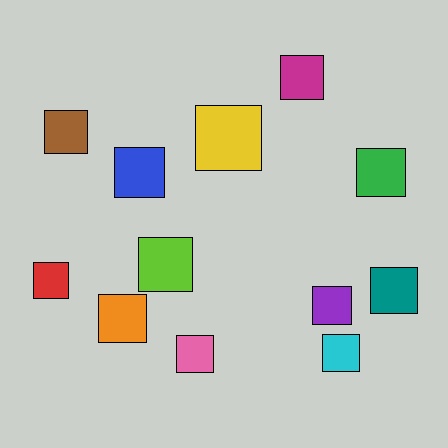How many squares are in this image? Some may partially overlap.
There are 12 squares.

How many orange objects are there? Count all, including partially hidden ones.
There is 1 orange object.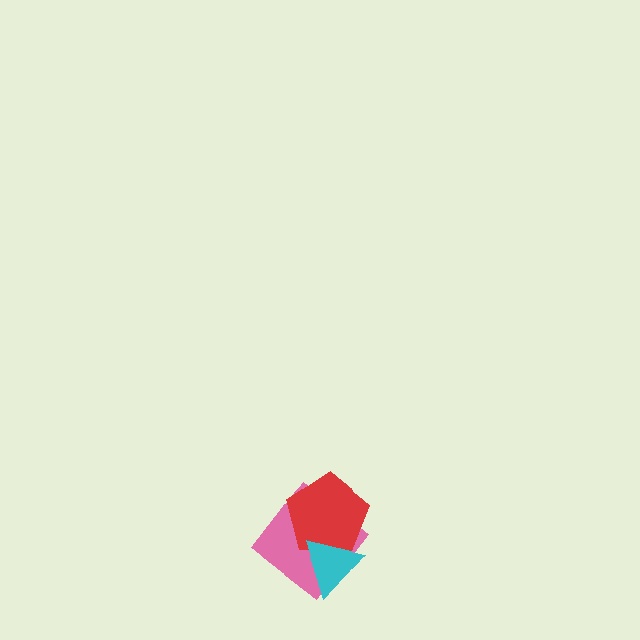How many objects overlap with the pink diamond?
2 objects overlap with the pink diamond.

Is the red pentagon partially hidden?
Yes, it is partially covered by another shape.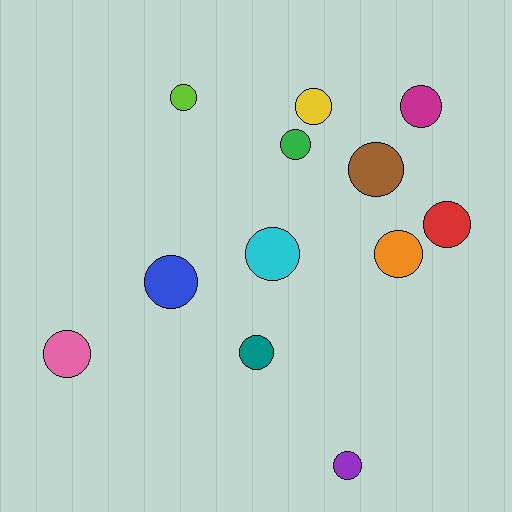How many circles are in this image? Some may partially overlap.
There are 12 circles.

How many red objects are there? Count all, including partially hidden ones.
There is 1 red object.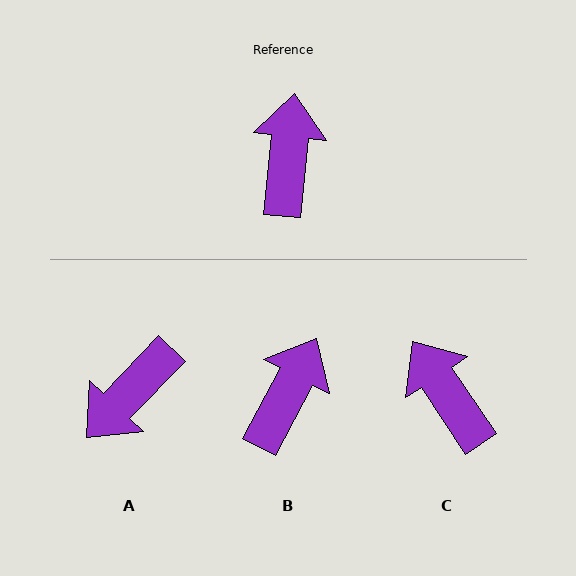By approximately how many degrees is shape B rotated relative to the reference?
Approximately 22 degrees clockwise.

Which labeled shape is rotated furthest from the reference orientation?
A, about 142 degrees away.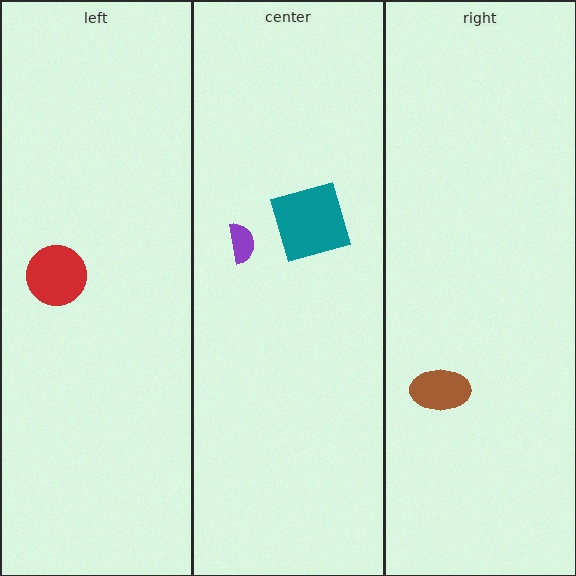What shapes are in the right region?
The brown ellipse.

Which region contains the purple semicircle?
The center region.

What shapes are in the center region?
The teal square, the purple semicircle.